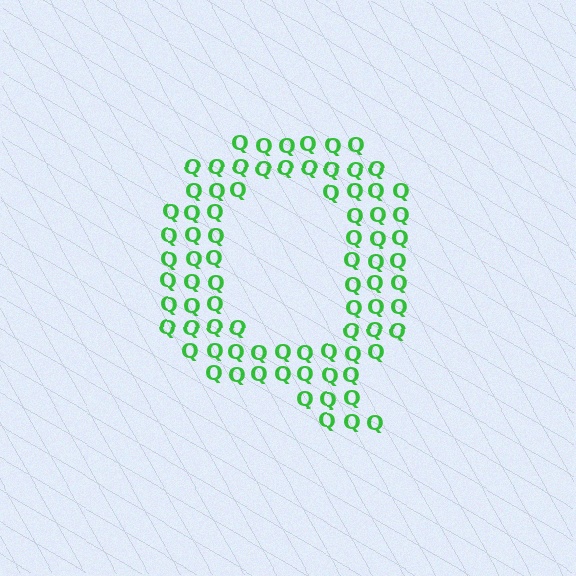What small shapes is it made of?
It is made of small letter Q's.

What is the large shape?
The large shape is the letter Q.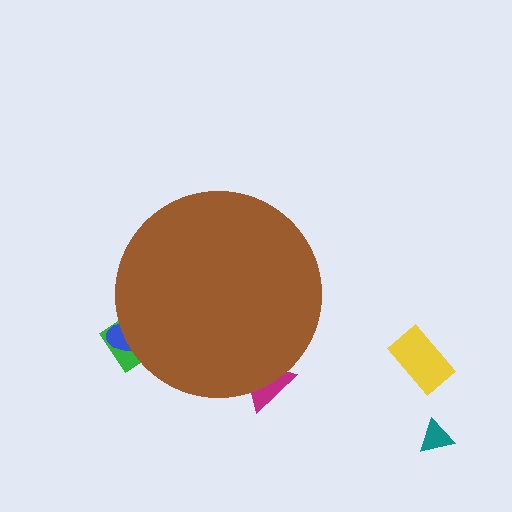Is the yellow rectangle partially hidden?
No, the yellow rectangle is fully visible.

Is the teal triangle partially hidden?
No, the teal triangle is fully visible.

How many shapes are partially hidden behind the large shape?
3 shapes are partially hidden.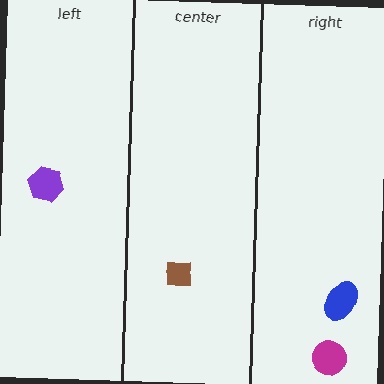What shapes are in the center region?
The brown square.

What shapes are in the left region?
The purple hexagon.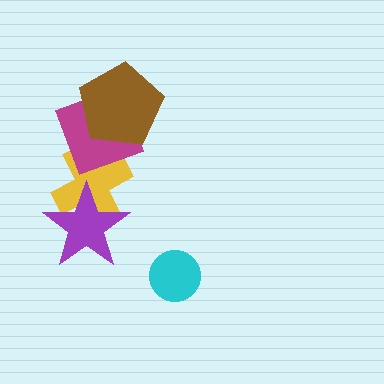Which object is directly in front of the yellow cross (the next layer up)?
The magenta square is directly in front of the yellow cross.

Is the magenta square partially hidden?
Yes, it is partially covered by another shape.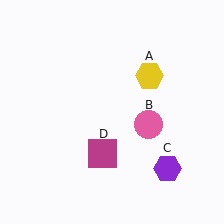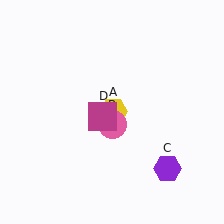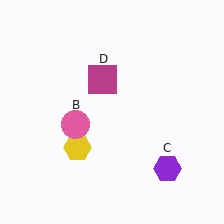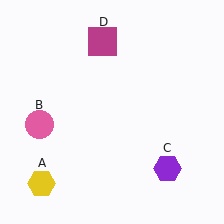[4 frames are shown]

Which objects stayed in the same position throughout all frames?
Purple hexagon (object C) remained stationary.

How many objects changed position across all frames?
3 objects changed position: yellow hexagon (object A), pink circle (object B), magenta square (object D).